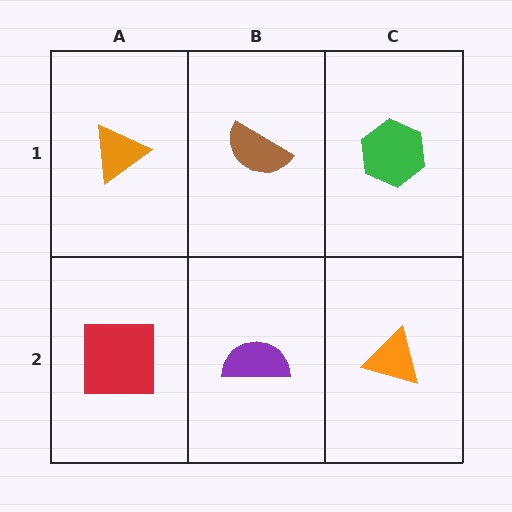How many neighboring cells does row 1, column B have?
3.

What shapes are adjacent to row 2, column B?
A brown semicircle (row 1, column B), a red square (row 2, column A), an orange triangle (row 2, column C).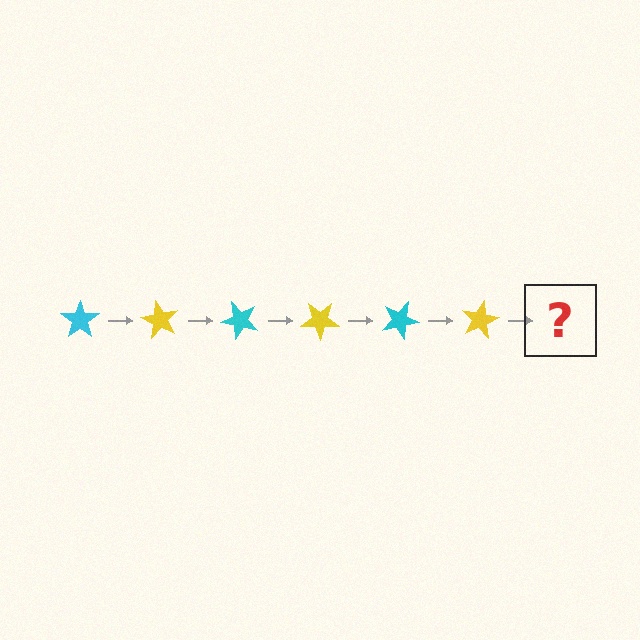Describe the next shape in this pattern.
It should be a cyan star, rotated 360 degrees from the start.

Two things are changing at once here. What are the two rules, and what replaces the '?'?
The two rules are that it rotates 60 degrees each step and the color cycles through cyan and yellow. The '?' should be a cyan star, rotated 360 degrees from the start.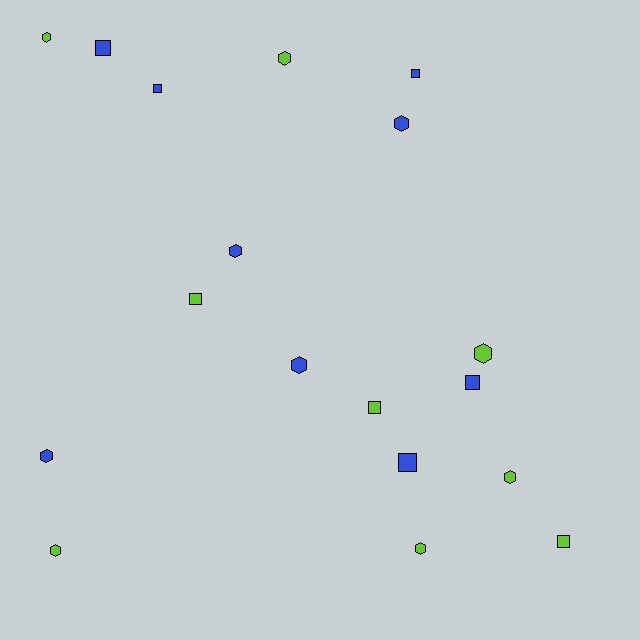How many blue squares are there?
There are 5 blue squares.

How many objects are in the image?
There are 18 objects.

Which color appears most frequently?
Blue, with 9 objects.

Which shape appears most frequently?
Hexagon, with 10 objects.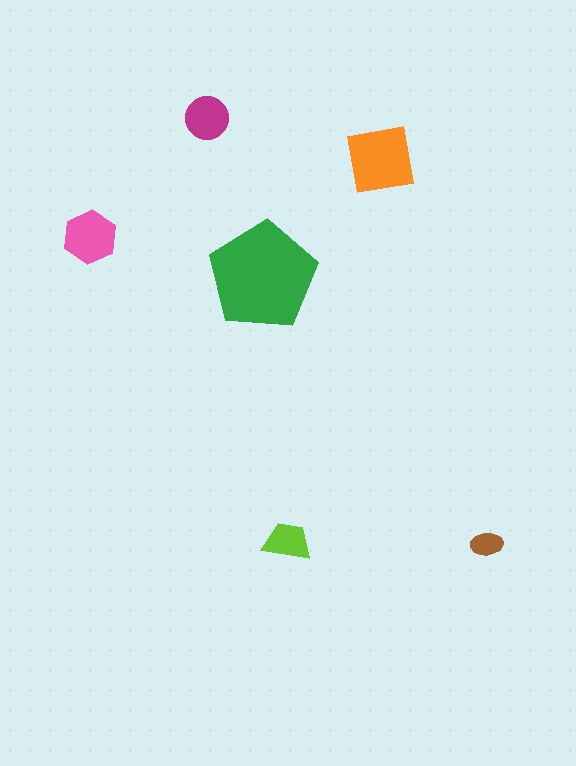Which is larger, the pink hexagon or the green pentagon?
The green pentagon.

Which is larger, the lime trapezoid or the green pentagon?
The green pentagon.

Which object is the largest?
The green pentagon.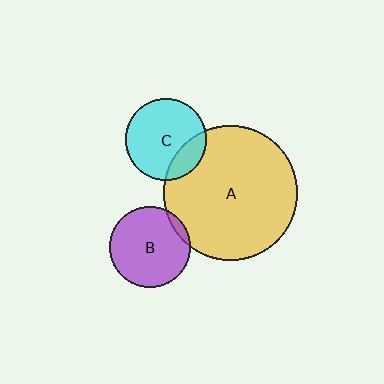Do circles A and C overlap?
Yes.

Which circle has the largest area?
Circle A (yellow).